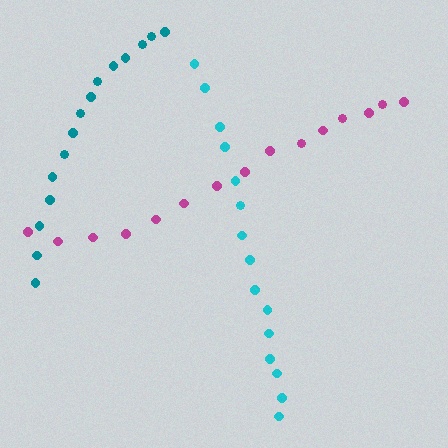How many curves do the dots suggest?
There are 3 distinct paths.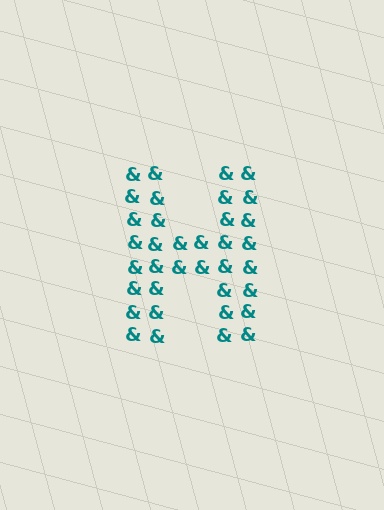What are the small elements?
The small elements are ampersands.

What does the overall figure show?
The overall figure shows the letter H.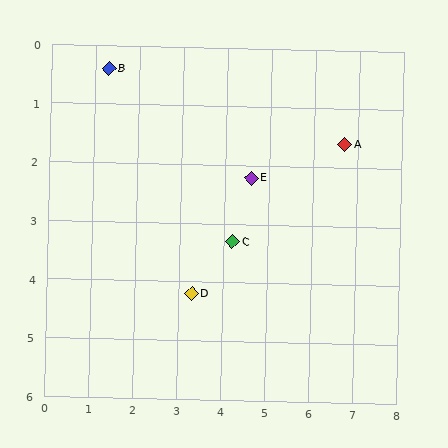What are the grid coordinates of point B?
Point B is at approximately (1.3, 0.4).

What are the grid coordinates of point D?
Point D is at approximately (3.3, 4.2).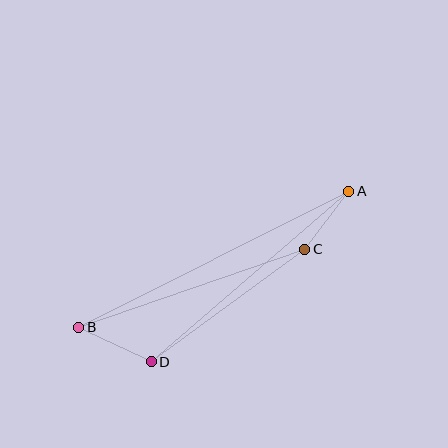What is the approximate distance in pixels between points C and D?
The distance between C and D is approximately 190 pixels.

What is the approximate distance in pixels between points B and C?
The distance between B and C is approximately 239 pixels.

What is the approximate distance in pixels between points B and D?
The distance between B and D is approximately 80 pixels.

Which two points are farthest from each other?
Points A and B are farthest from each other.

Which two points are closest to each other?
Points A and C are closest to each other.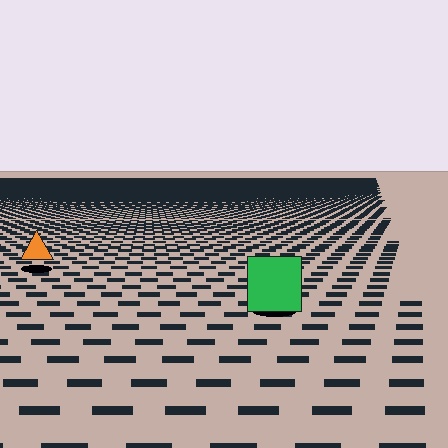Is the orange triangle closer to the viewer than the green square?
No. The green square is closer — you can tell from the texture gradient: the ground texture is coarser near it.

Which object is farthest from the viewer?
The orange triangle is farthest from the viewer. It appears smaller and the ground texture around it is denser.